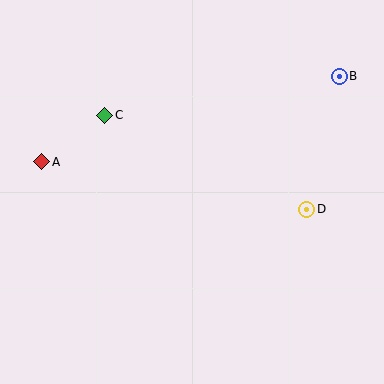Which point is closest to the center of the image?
Point D at (307, 209) is closest to the center.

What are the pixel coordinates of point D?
Point D is at (307, 209).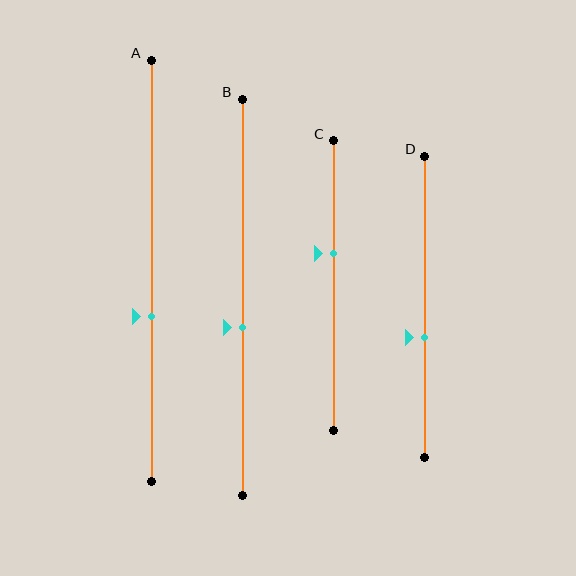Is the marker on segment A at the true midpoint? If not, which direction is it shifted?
No, the marker on segment A is shifted downward by about 11% of the segment length.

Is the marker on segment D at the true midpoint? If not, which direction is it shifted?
No, the marker on segment D is shifted downward by about 10% of the segment length.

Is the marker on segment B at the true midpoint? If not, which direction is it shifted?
No, the marker on segment B is shifted downward by about 8% of the segment length.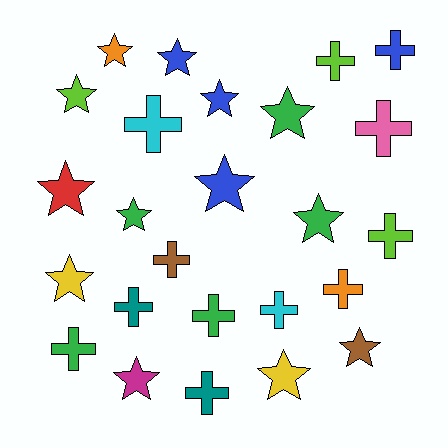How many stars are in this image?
There are 13 stars.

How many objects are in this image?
There are 25 objects.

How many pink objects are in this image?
There is 1 pink object.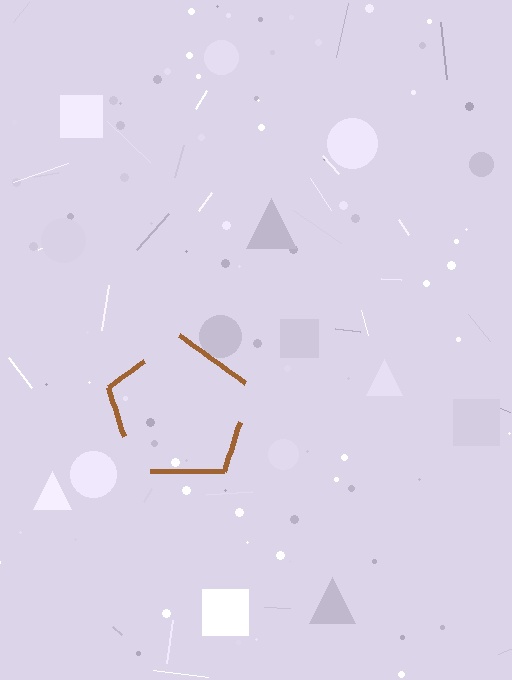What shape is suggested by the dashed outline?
The dashed outline suggests a pentagon.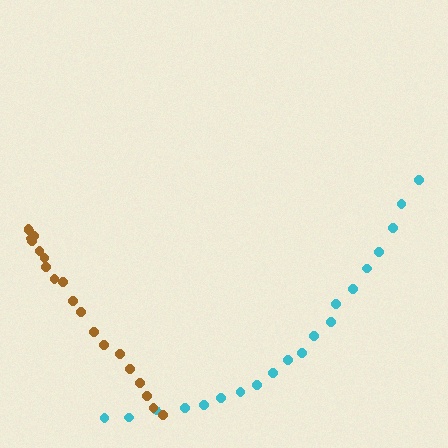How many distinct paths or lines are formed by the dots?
There are 2 distinct paths.